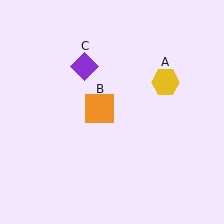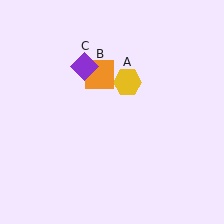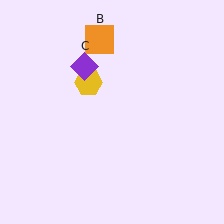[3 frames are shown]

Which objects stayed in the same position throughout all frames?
Purple diamond (object C) remained stationary.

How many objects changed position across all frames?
2 objects changed position: yellow hexagon (object A), orange square (object B).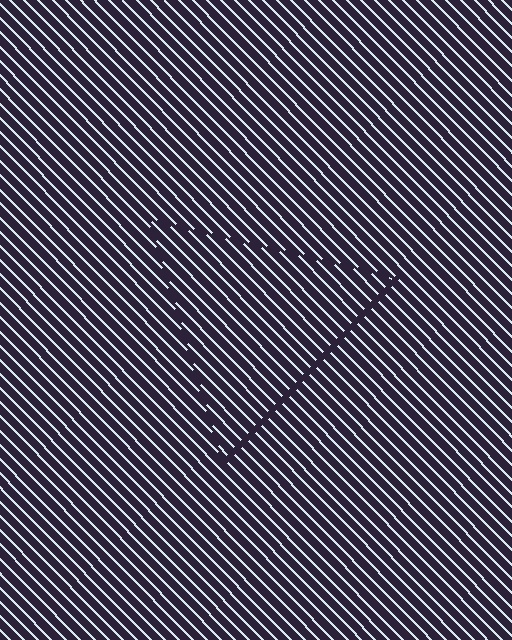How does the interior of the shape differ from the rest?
The interior of the shape contains the same grating, shifted by half a period — the contour is defined by the phase discontinuity where line-ends from the inner and outer gratings abut.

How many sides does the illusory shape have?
3 sides — the line-ends trace a triangle.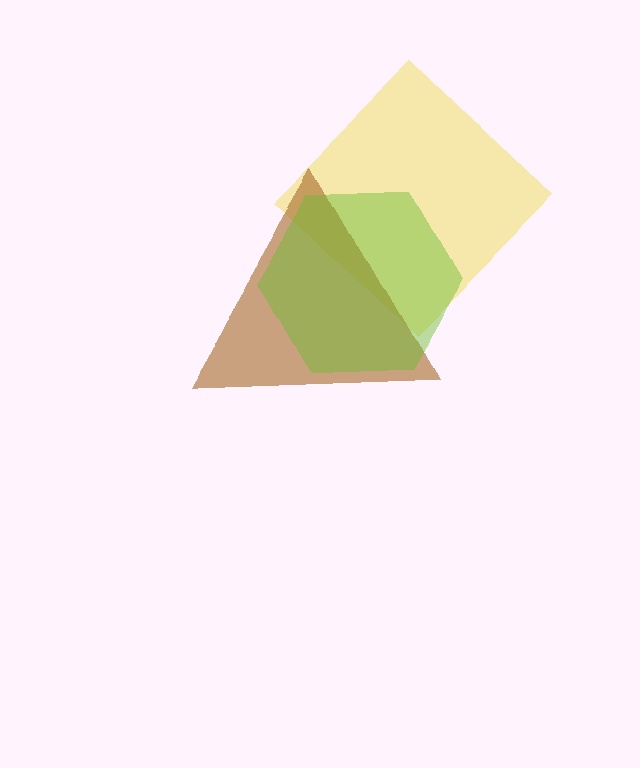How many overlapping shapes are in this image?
There are 3 overlapping shapes in the image.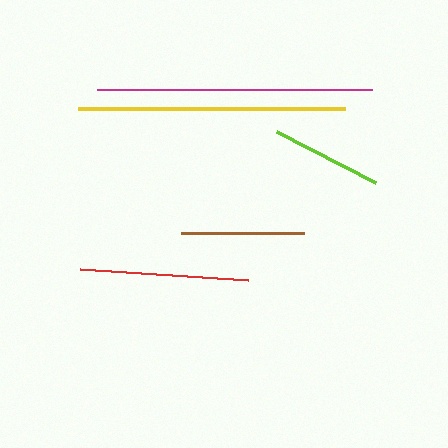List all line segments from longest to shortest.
From longest to shortest: magenta, yellow, red, brown, lime.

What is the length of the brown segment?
The brown segment is approximately 123 pixels long.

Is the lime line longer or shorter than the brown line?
The brown line is longer than the lime line.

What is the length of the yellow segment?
The yellow segment is approximately 267 pixels long.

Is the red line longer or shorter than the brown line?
The red line is longer than the brown line.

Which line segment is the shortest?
The lime line is the shortest at approximately 112 pixels.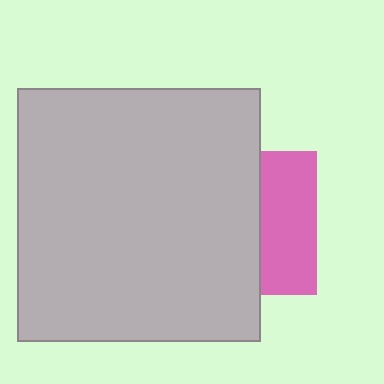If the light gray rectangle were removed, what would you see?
You would see the complete pink square.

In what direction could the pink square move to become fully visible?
The pink square could move right. That would shift it out from behind the light gray rectangle entirely.